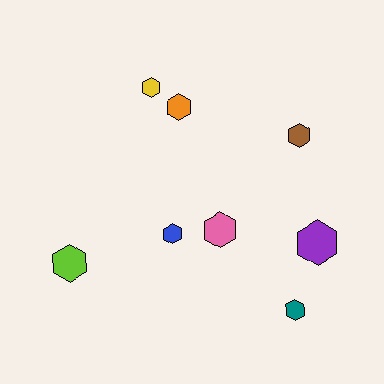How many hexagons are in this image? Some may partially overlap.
There are 8 hexagons.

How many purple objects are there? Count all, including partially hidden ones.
There is 1 purple object.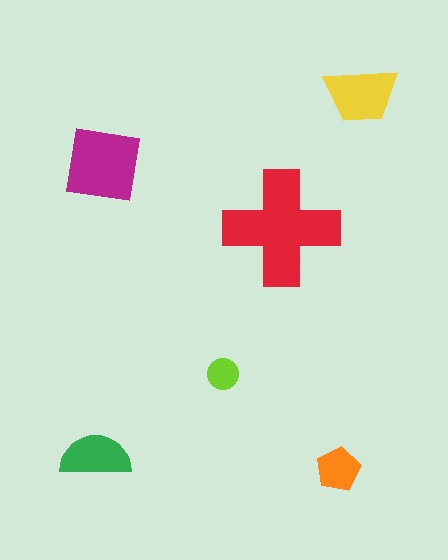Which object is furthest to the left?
The green semicircle is leftmost.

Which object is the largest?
The red cross.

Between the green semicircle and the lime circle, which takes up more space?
The green semicircle.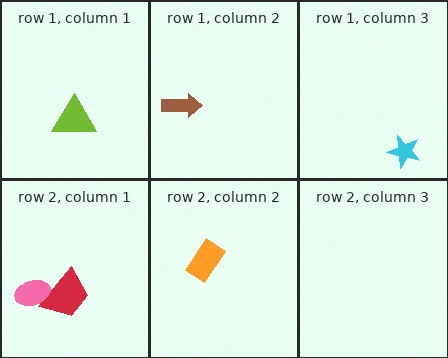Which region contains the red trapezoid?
The row 2, column 1 region.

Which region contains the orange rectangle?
The row 2, column 2 region.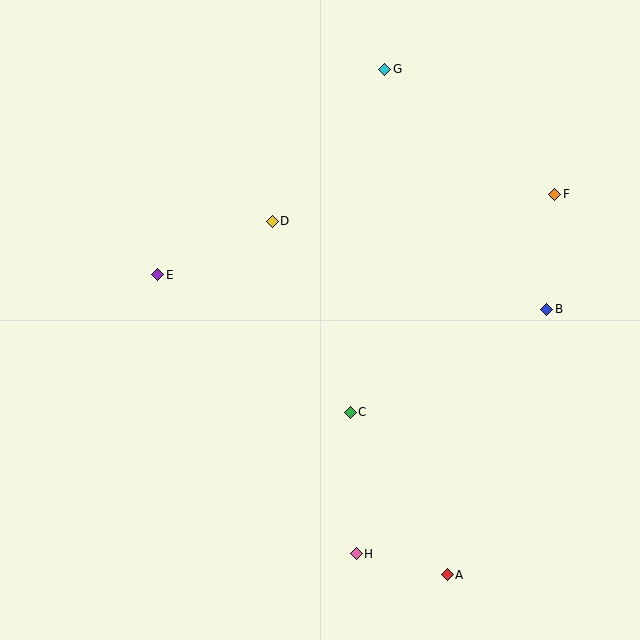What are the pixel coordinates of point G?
Point G is at (385, 69).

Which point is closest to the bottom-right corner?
Point A is closest to the bottom-right corner.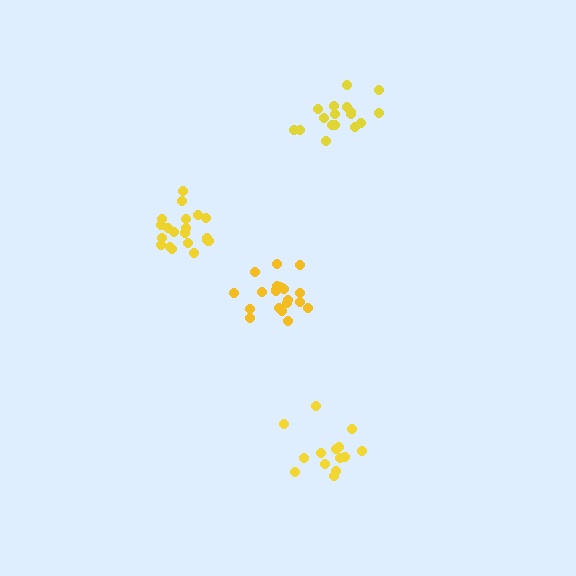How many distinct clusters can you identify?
There are 4 distinct clusters.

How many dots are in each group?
Group 1: 20 dots, Group 2: 20 dots, Group 3: 17 dots, Group 4: 14 dots (71 total).